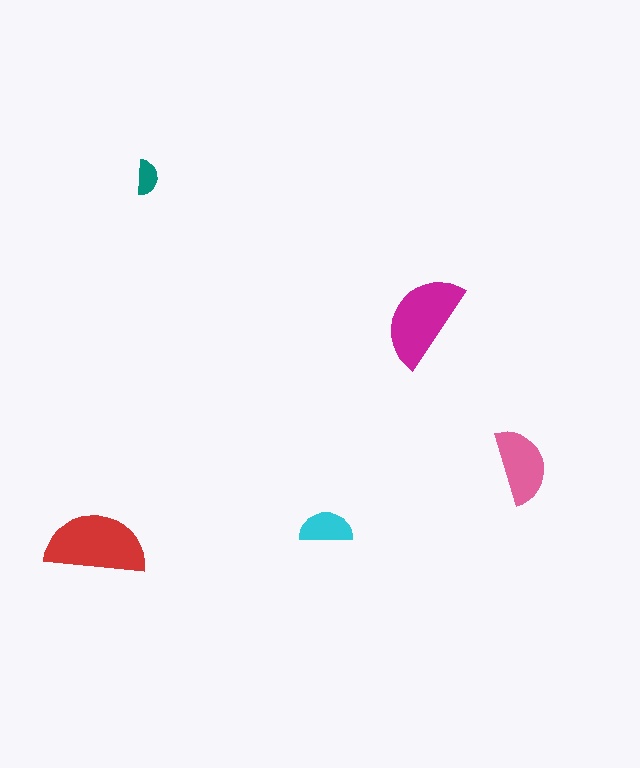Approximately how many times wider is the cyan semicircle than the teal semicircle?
About 1.5 times wider.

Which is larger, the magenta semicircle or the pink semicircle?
The magenta one.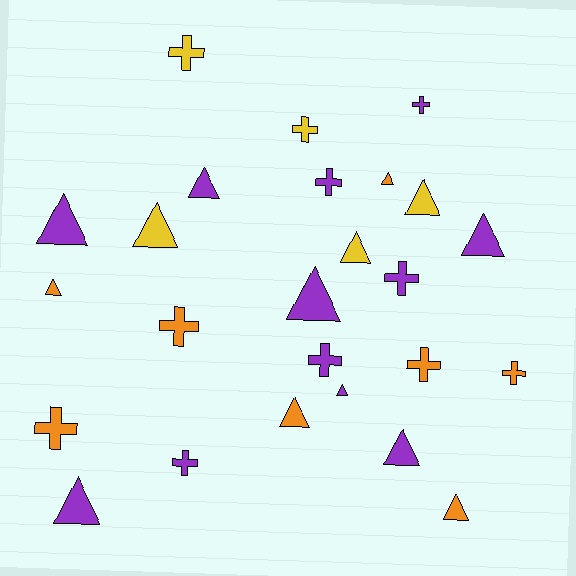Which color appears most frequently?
Purple, with 12 objects.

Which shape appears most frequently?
Triangle, with 14 objects.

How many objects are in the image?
There are 25 objects.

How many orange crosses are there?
There are 4 orange crosses.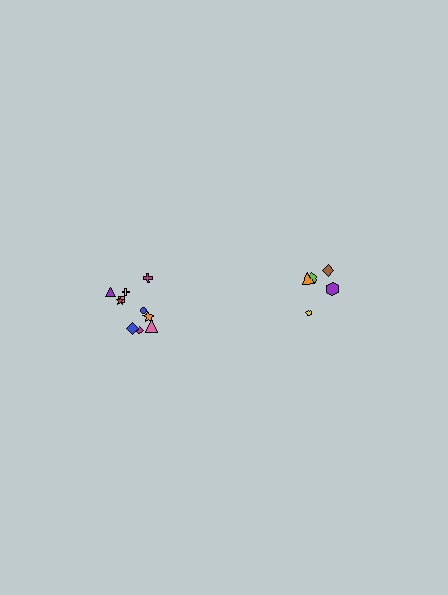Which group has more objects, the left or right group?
The left group.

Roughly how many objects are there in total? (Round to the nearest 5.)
Roughly 15 objects in total.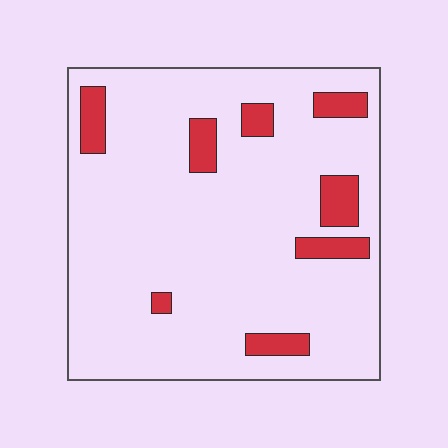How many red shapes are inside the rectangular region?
8.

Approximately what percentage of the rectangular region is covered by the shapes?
Approximately 10%.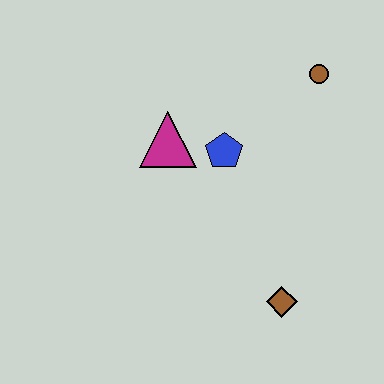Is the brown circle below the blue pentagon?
No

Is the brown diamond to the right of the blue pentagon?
Yes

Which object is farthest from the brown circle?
The brown diamond is farthest from the brown circle.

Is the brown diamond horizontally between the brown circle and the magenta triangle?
Yes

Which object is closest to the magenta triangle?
The blue pentagon is closest to the magenta triangle.